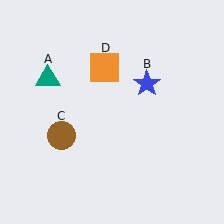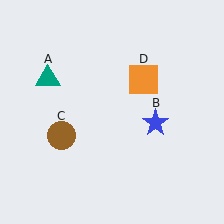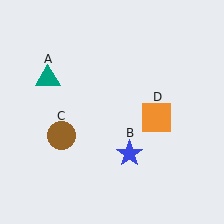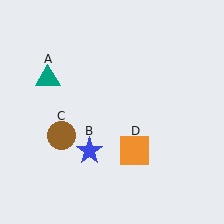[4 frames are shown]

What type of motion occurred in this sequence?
The blue star (object B), orange square (object D) rotated clockwise around the center of the scene.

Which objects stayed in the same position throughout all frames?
Teal triangle (object A) and brown circle (object C) remained stationary.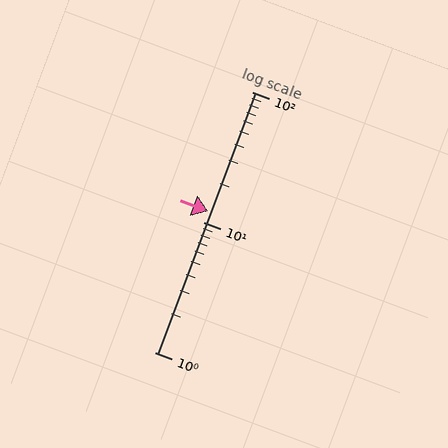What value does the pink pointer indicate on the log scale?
The pointer indicates approximately 12.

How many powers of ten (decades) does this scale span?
The scale spans 2 decades, from 1 to 100.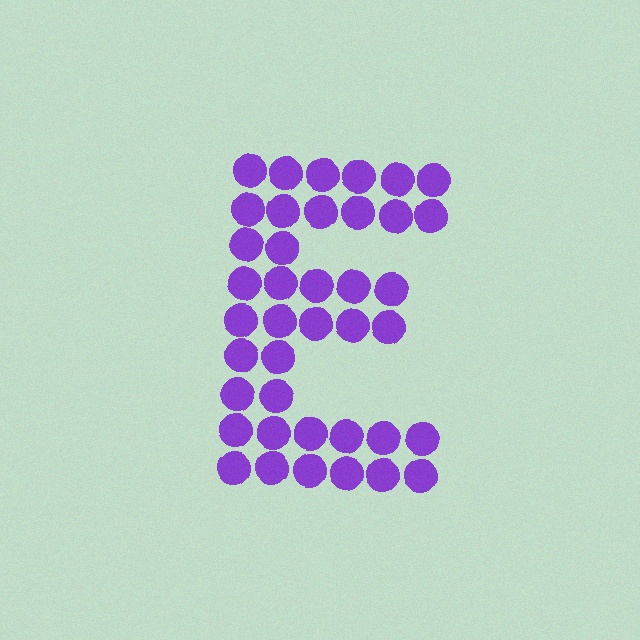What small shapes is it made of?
It is made of small circles.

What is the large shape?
The large shape is the letter E.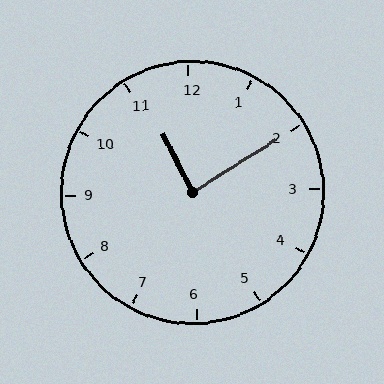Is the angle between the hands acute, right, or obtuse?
It is right.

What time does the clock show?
11:10.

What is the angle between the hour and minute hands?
Approximately 85 degrees.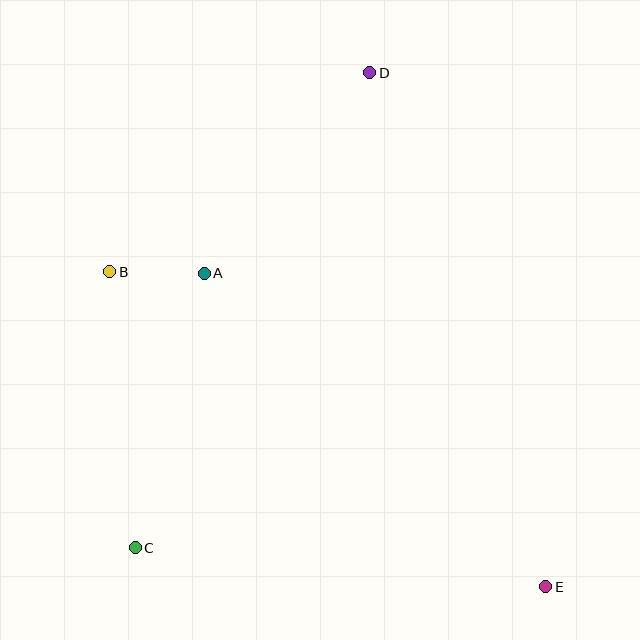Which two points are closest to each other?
Points A and B are closest to each other.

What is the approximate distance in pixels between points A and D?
The distance between A and D is approximately 260 pixels.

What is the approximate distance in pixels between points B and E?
The distance between B and E is approximately 538 pixels.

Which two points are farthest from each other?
Points D and E are farthest from each other.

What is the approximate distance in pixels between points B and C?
The distance between B and C is approximately 277 pixels.